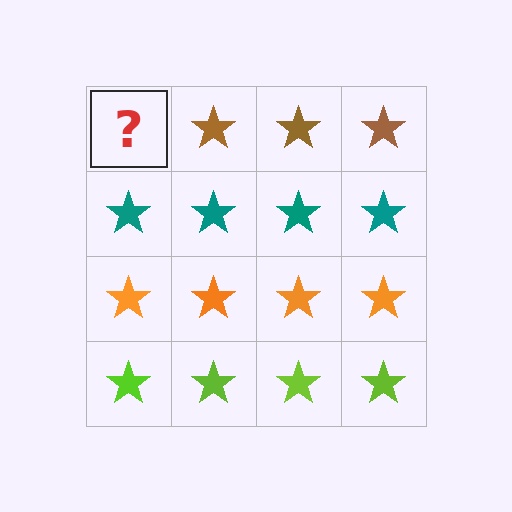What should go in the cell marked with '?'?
The missing cell should contain a brown star.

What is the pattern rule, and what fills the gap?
The rule is that each row has a consistent color. The gap should be filled with a brown star.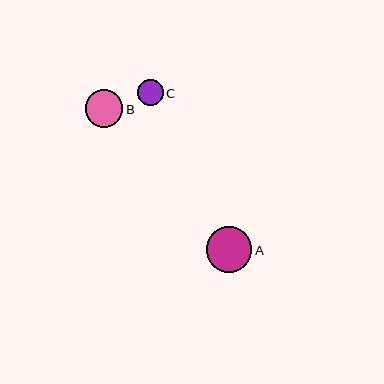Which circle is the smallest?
Circle C is the smallest with a size of approximately 26 pixels.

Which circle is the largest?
Circle A is the largest with a size of approximately 46 pixels.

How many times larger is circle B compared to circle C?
Circle B is approximately 1.5 times the size of circle C.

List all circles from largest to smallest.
From largest to smallest: A, B, C.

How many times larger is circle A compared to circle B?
Circle A is approximately 1.2 times the size of circle B.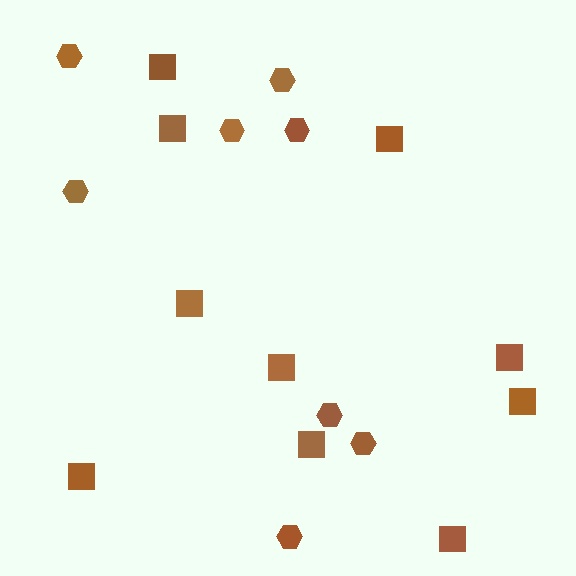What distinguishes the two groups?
There are 2 groups: one group of squares (10) and one group of hexagons (8).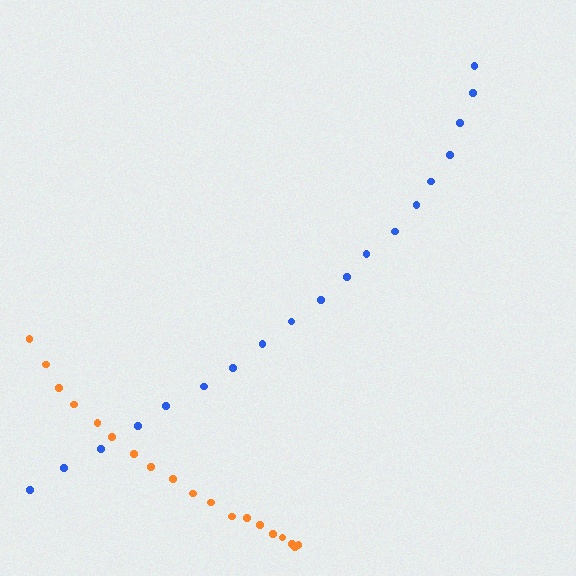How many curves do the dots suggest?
There are 2 distinct paths.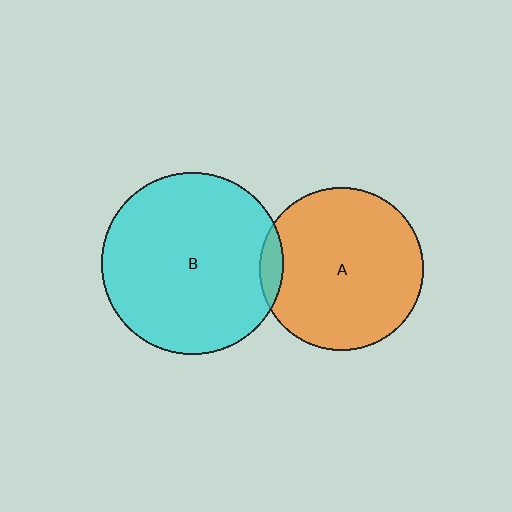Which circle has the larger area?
Circle B (cyan).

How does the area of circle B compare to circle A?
Approximately 1.2 times.